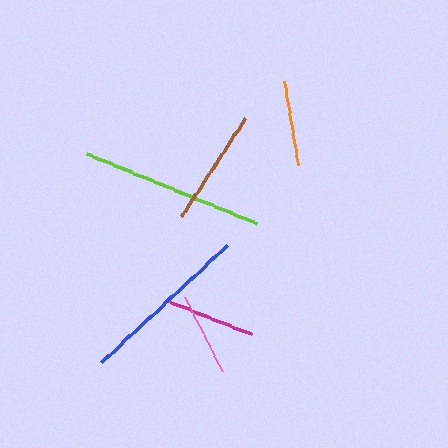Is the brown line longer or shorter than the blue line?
The blue line is longer than the brown line.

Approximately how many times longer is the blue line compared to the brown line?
The blue line is approximately 1.5 times the length of the brown line.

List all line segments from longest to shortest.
From longest to shortest: lime, blue, brown, magenta, orange, pink.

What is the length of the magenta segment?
The magenta segment is approximately 90 pixels long.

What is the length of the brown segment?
The brown segment is approximately 117 pixels long.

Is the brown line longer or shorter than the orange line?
The brown line is longer than the orange line.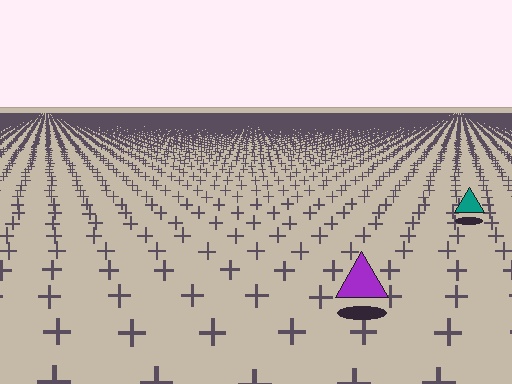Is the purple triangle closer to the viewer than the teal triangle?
Yes. The purple triangle is closer — you can tell from the texture gradient: the ground texture is coarser near it.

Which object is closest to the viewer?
The purple triangle is closest. The texture marks near it are larger and more spread out.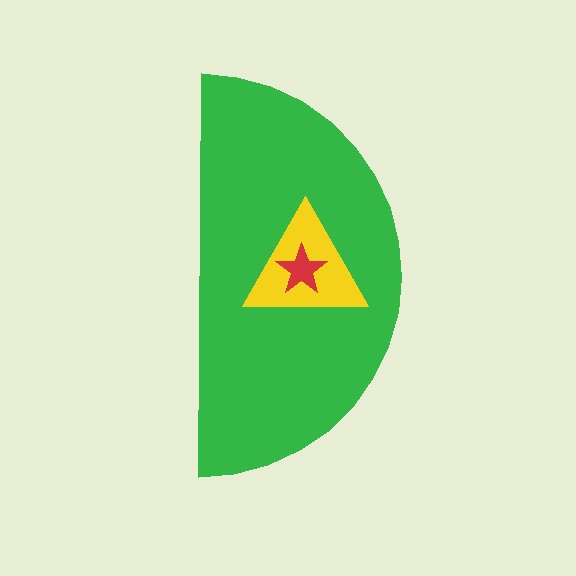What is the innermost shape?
The red star.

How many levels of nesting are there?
3.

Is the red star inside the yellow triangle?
Yes.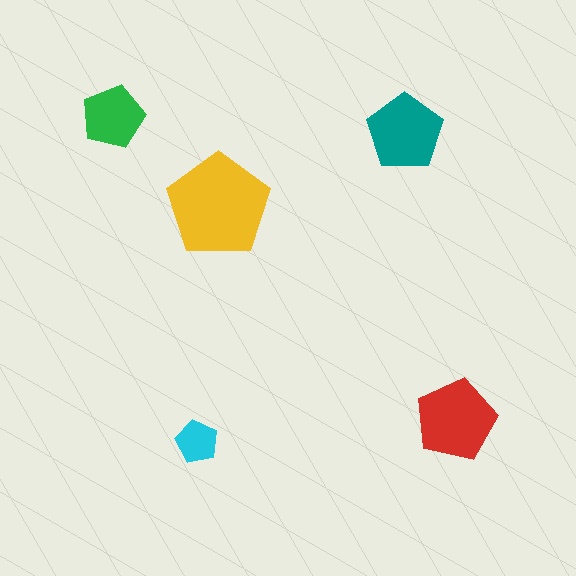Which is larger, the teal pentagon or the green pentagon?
The teal one.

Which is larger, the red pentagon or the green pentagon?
The red one.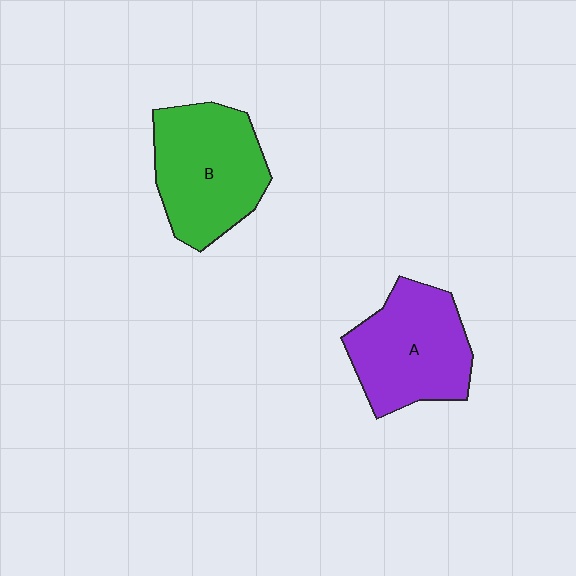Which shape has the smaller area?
Shape A (purple).